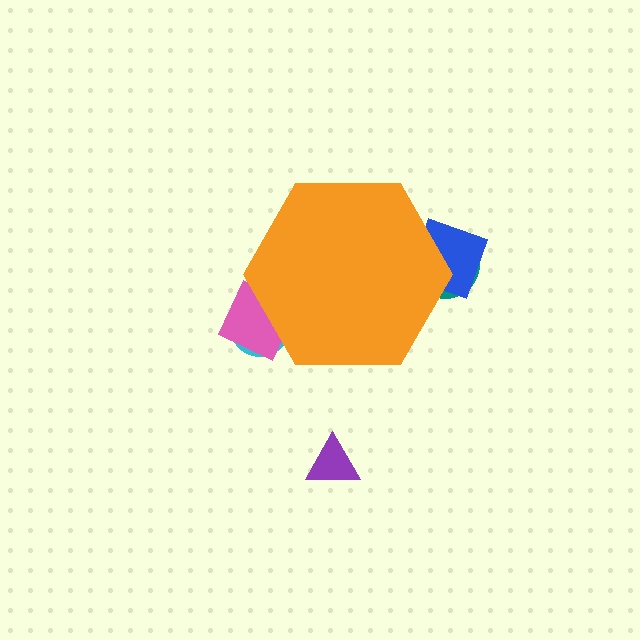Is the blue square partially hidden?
Yes, the blue square is partially hidden behind the orange hexagon.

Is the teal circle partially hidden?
Yes, the teal circle is partially hidden behind the orange hexagon.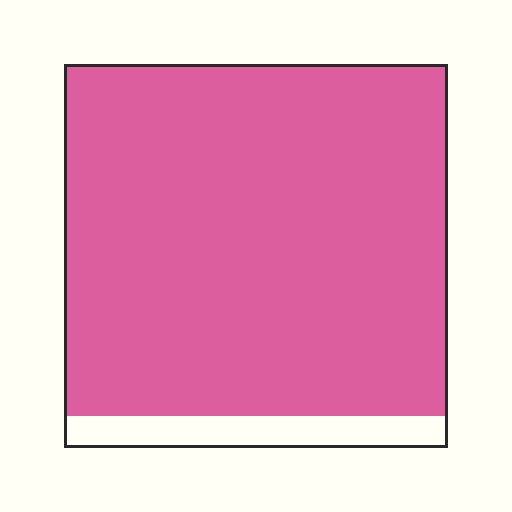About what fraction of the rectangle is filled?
About nine tenths (9/10).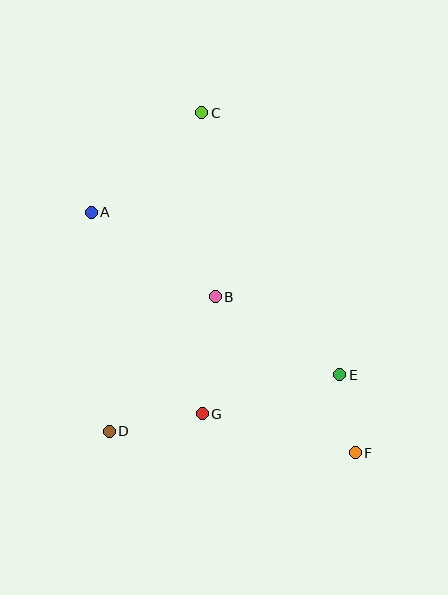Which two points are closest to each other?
Points E and F are closest to each other.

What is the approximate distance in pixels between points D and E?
The distance between D and E is approximately 237 pixels.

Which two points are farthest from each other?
Points C and F are farthest from each other.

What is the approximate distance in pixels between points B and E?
The distance between B and E is approximately 147 pixels.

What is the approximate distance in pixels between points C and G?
The distance between C and G is approximately 301 pixels.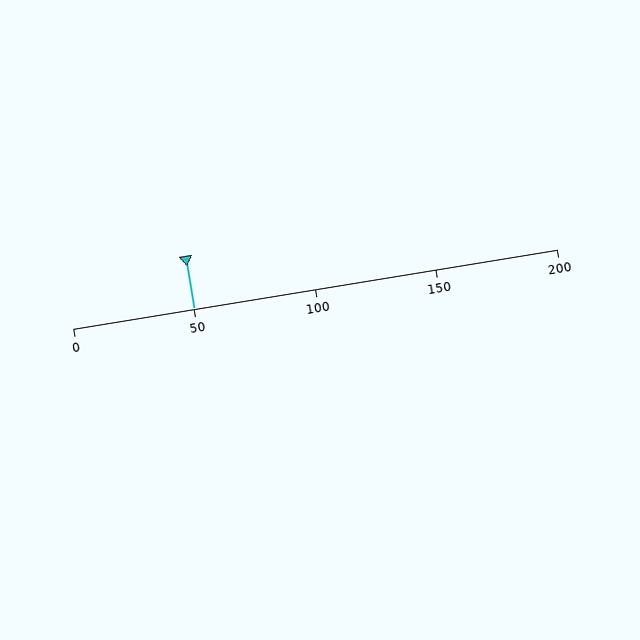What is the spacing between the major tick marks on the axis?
The major ticks are spaced 50 apart.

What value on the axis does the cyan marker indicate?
The marker indicates approximately 50.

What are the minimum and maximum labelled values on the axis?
The axis runs from 0 to 200.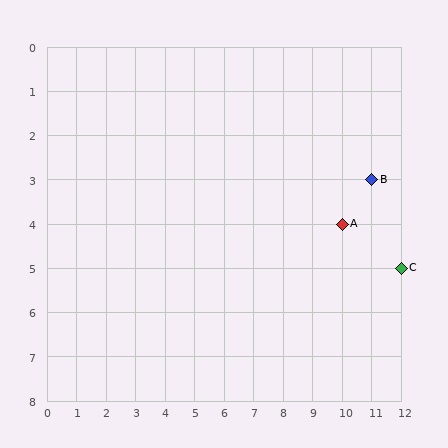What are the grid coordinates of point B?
Point B is at grid coordinates (11, 3).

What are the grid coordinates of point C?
Point C is at grid coordinates (12, 5).